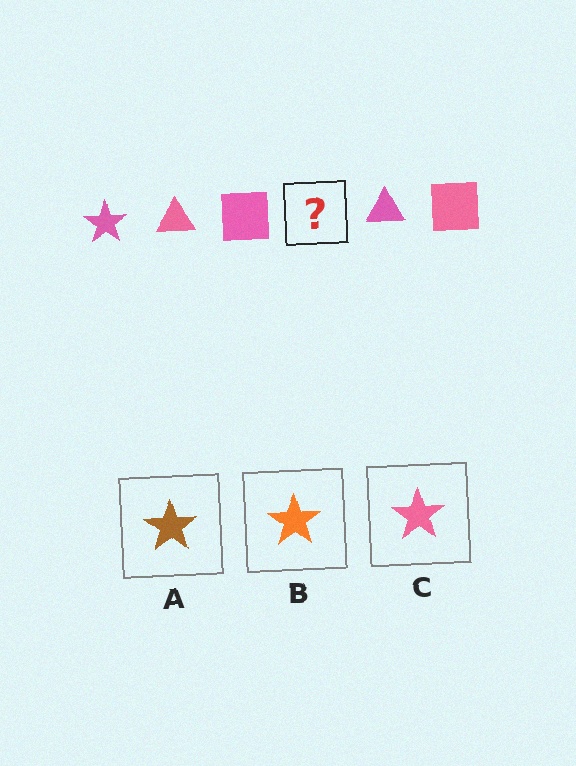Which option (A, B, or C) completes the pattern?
C.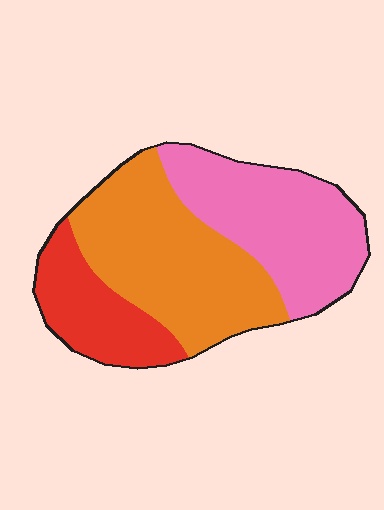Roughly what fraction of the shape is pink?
Pink takes up about three eighths (3/8) of the shape.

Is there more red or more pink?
Pink.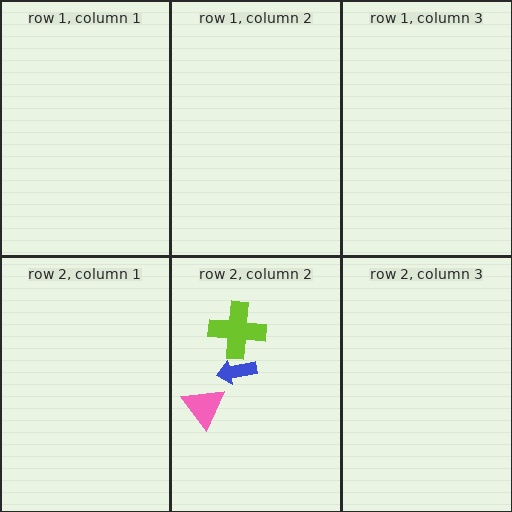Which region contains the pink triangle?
The row 2, column 2 region.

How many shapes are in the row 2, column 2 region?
3.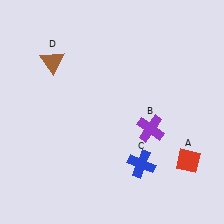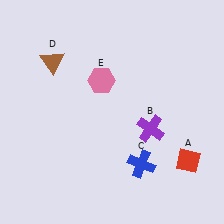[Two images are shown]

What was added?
A pink hexagon (E) was added in Image 2.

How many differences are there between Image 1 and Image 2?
There is 1 difference between the two images.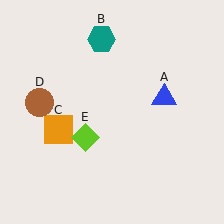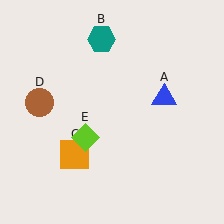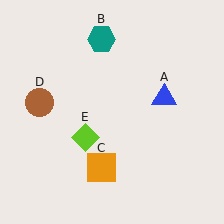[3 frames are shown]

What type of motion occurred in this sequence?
The orange square (object C) rotated counterclockwise around the center of the scene.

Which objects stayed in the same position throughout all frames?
Blue triangle (object A) and teal hexagon (object B) and brown circle (object D) and lime diamond (object E) remained stationary.